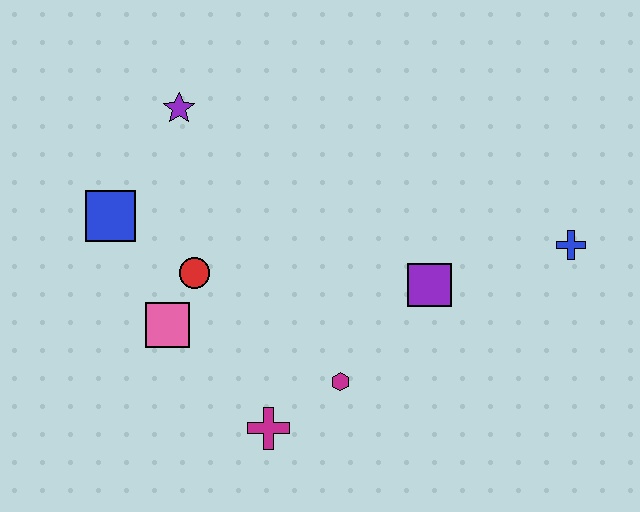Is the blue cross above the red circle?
Yes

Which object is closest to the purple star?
The blue square is closest to the purple star.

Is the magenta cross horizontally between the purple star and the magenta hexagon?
Yes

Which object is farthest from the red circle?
The blue cross is farthest from the red circle.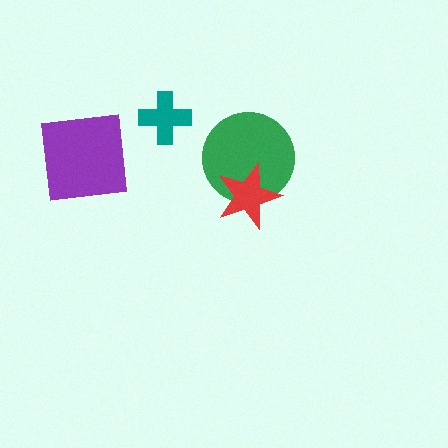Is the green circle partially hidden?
Yes, it is partially covered by another shape.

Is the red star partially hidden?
No, no other shape covers it.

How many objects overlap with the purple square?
0 objects overlap with the purple square.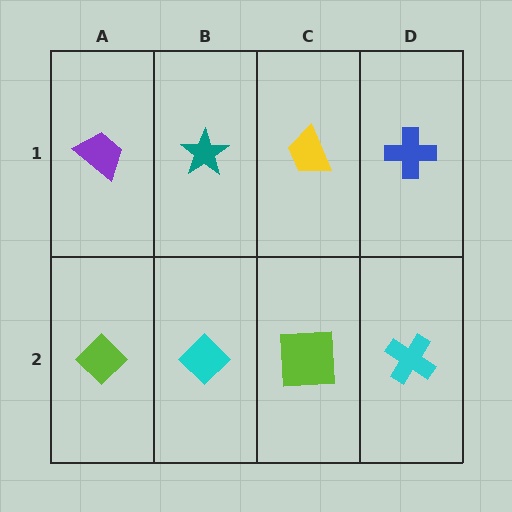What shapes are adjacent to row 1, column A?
A lime diamond (row 2, column A), a teal star (row 1, column B).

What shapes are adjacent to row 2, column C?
A yellow trapezoid (row 1, column C), a cyan diamond (row 2, column B), a cyan cross (row 2, column D).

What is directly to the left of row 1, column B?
A purple trapezoid.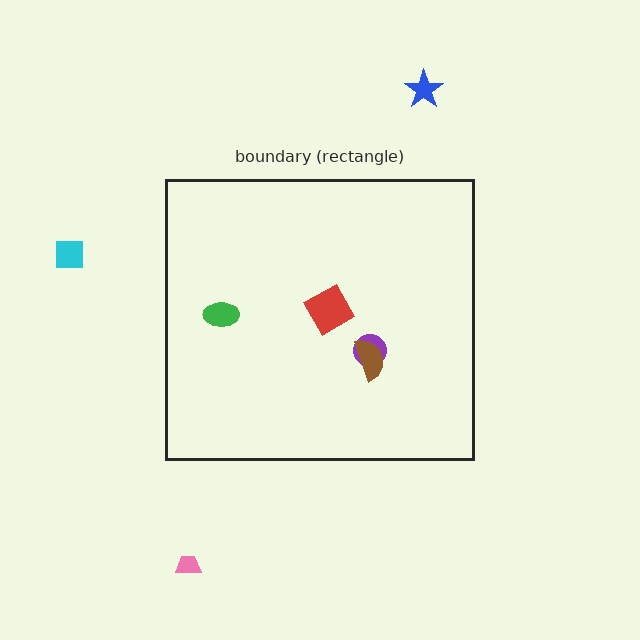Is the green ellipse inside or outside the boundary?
Inside.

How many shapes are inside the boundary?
4 inside, 3 outside.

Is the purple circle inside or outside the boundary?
Inside.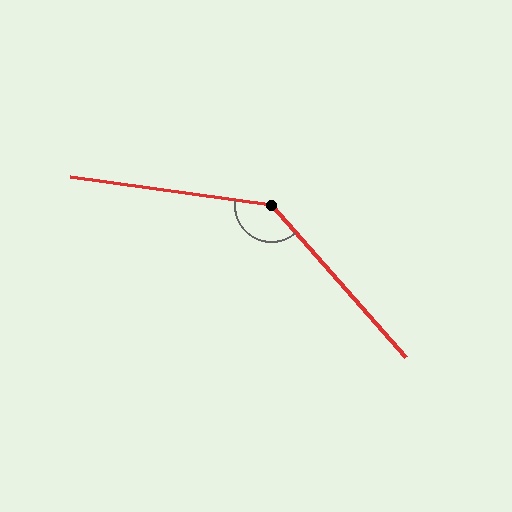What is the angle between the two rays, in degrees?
Approximately 139 degrees.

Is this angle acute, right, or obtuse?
It is obtuse.